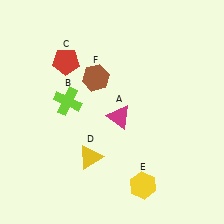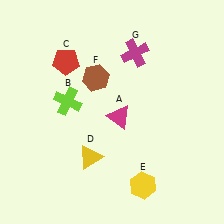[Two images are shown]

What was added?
A magenta cross (G) was added in Image 2.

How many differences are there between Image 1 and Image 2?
There is 1 difference between the two images.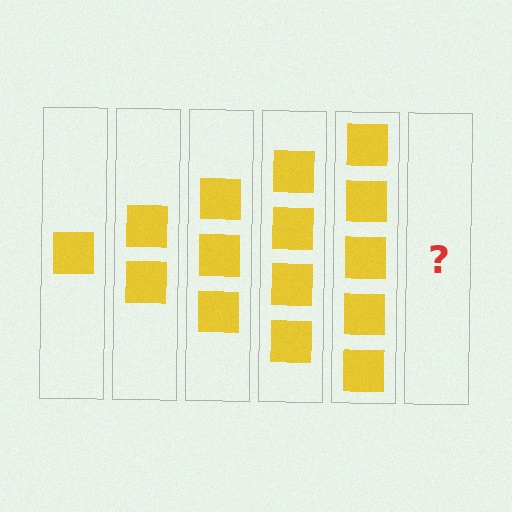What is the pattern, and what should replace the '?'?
The pattern is that each step adds one more square. The '?' should be 6 squares.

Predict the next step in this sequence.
The next step is 6 squares.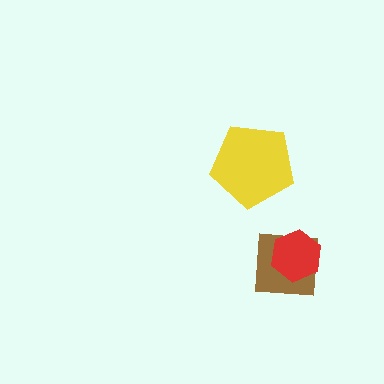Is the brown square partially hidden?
Yes, it is partially covered by another shape.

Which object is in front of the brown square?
The red hexagon is in front of the brown square.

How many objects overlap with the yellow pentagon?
0 objects overlap with the yellow pentagon.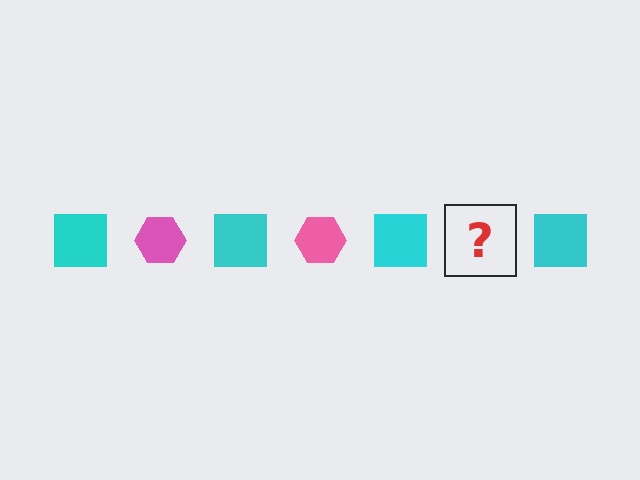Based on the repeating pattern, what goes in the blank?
The blank should be a pink hexagon.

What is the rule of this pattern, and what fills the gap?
The rule is that the pattern alternates between cyan square and pink hexagon. The gap should be filled with a pink hexagon.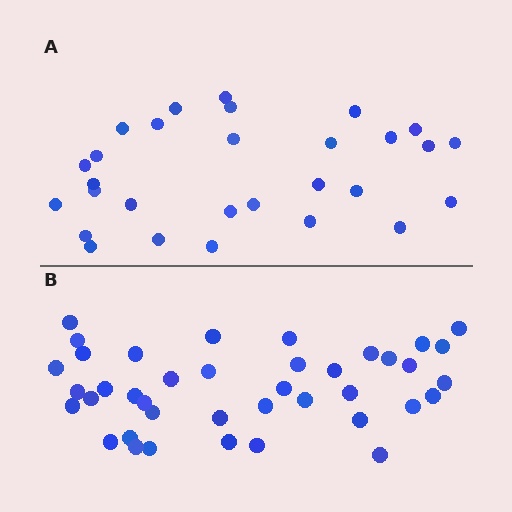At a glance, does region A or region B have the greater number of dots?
Region B (the bottom region) has more dots.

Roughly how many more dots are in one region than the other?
Region B has roughly 12 or so more dots than region A.